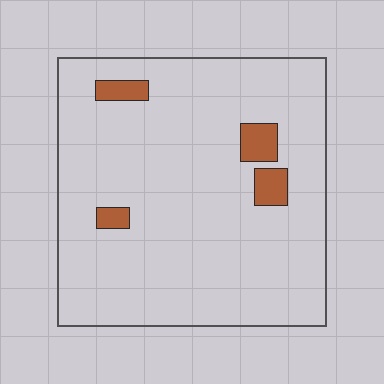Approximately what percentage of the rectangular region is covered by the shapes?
Approximately 5%.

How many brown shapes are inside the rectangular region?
4.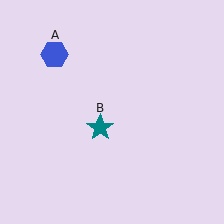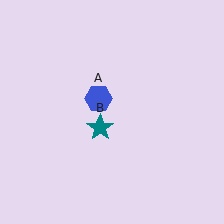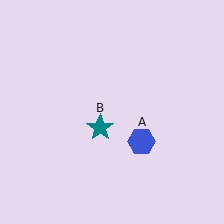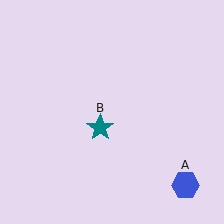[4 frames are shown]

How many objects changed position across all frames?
1 object changed position: blue hexagon (object A).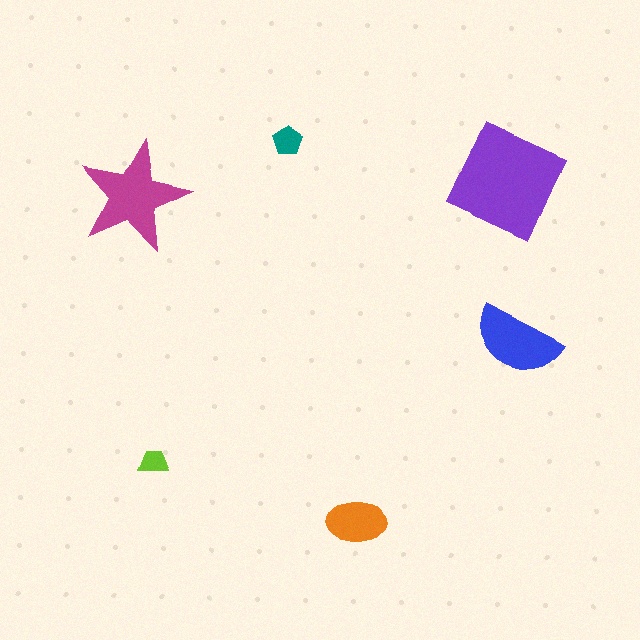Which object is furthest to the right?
The blue semicircle is rightmost.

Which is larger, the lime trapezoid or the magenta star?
The magenta star.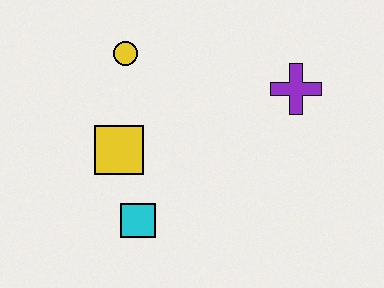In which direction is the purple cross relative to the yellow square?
The purple cross is to the right of the yellow square.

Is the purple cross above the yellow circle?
No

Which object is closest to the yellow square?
The cyan square is closest to the yellow square.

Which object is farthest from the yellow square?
The purple cross is farthest from the yellow square.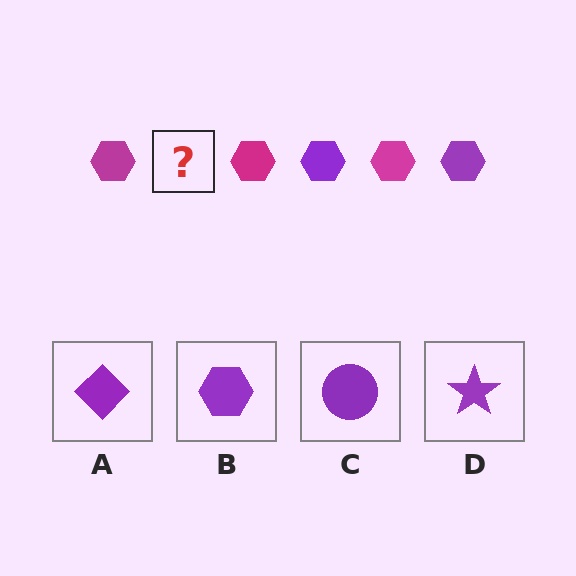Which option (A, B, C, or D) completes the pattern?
B.